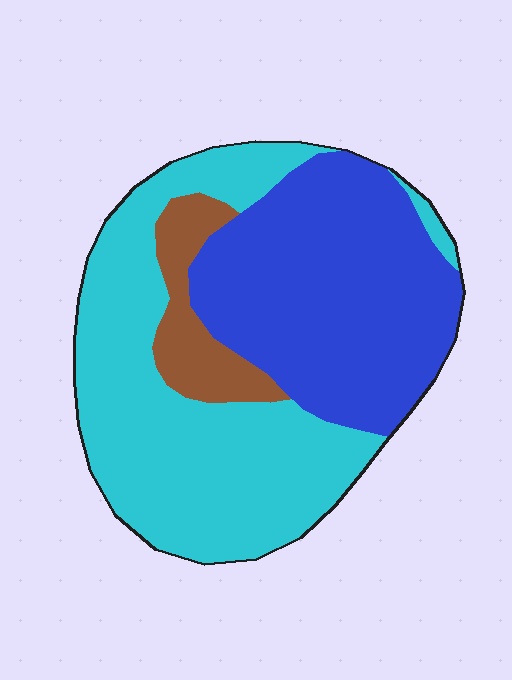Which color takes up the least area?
Brown, at roughly 10%.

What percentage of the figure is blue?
Blue covers 42% of the figure.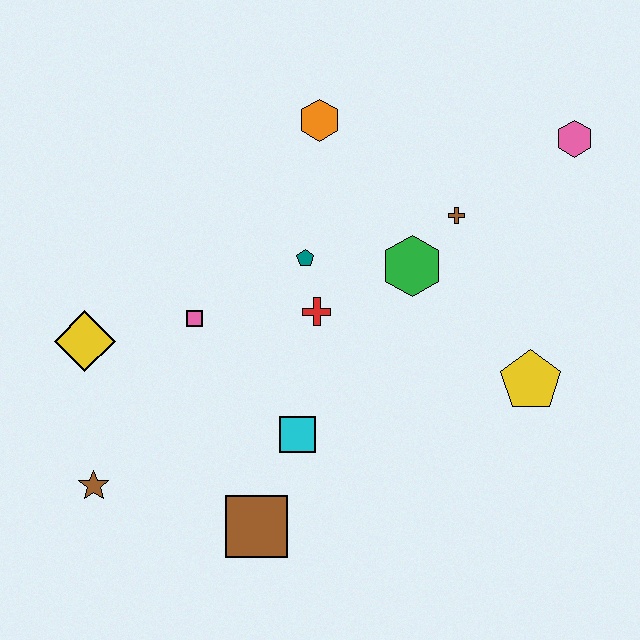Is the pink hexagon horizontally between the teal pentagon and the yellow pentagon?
No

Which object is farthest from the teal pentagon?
The brown star is farthest from the teal pentagon.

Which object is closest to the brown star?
The yellow diamond is closest to the brown star.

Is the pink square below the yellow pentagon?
No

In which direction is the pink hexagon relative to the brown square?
The pink hexagon is above the brown square.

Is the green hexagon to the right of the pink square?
Yes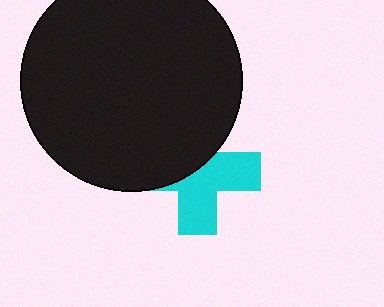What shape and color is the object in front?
The object in front is a black circle.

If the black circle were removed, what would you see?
You would see the complete cyan cross.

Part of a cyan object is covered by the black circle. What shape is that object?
It is a cross.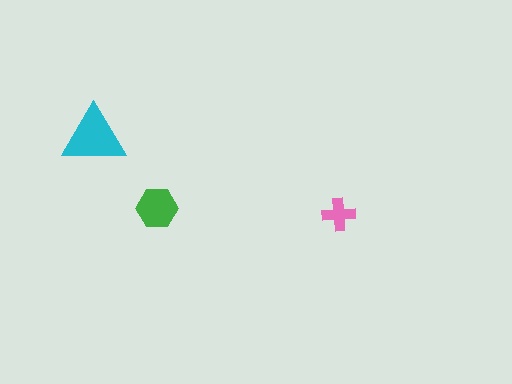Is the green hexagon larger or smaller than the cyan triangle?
Smaller.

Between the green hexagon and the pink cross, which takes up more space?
The green hexagon.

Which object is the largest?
The cyan triangle.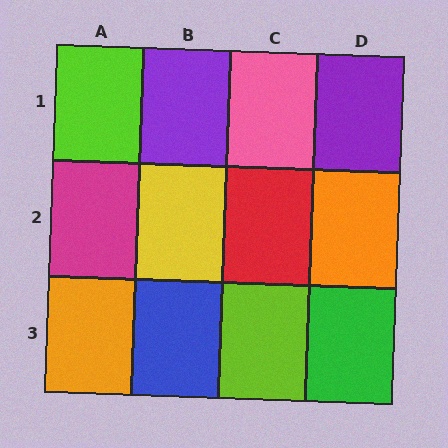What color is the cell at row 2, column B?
Yellow.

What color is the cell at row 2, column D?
Orange.